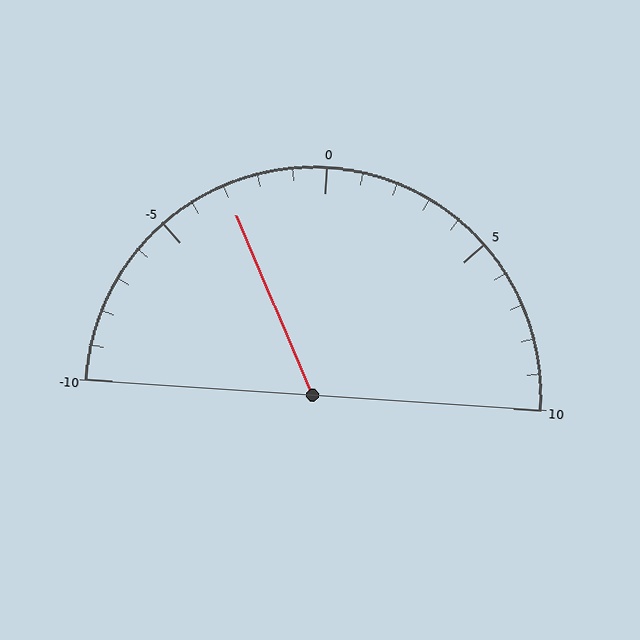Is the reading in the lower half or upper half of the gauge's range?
The reading is in the lower half of the range (-10 to 10).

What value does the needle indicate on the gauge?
The needle indicates approximately -3.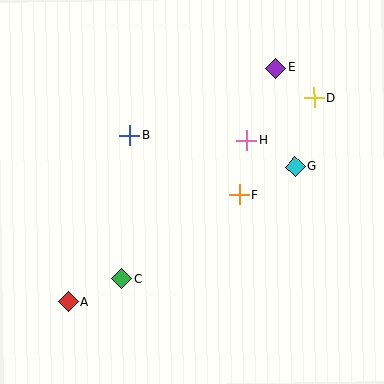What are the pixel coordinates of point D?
Point D is at (314, 98).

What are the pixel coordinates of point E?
Point E is at (276, 68).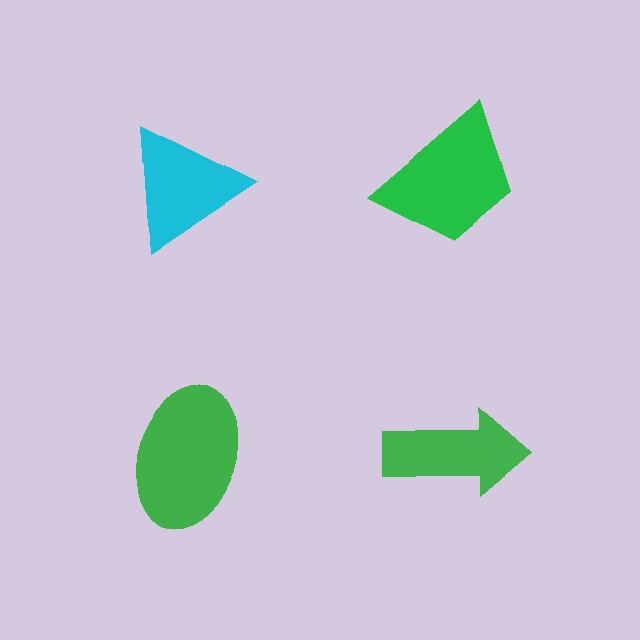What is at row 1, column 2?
A green trapezoid.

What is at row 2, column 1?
A green ellipse.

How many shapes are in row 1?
2 shapes.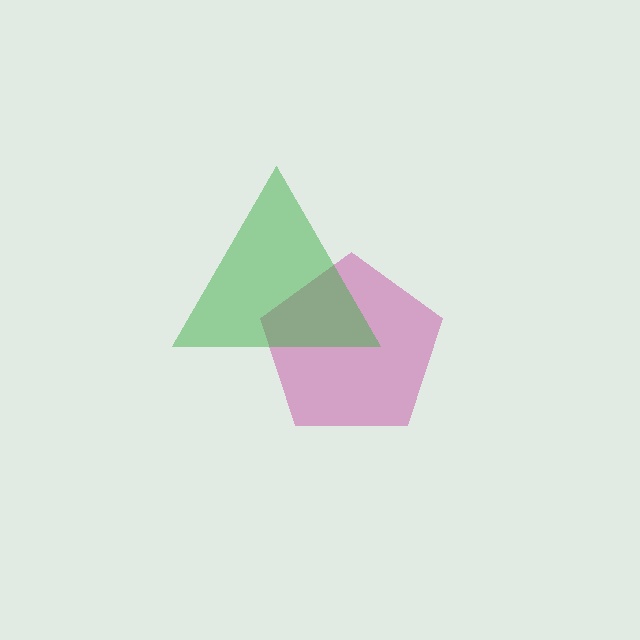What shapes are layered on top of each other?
The layered shapes are: a magenta pentagon, a green triangle.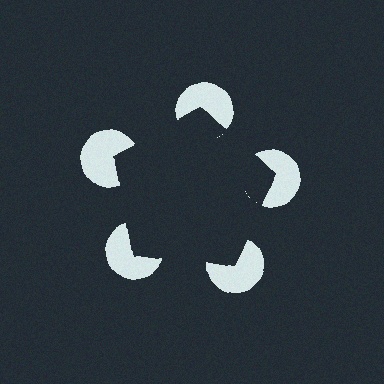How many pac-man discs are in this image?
There are 5 — one at each vertex of the illusory pentagon.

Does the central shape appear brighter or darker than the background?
It typically appears slightly darker than the background, even though no actual brightness change is drawn.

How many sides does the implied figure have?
5 sides.